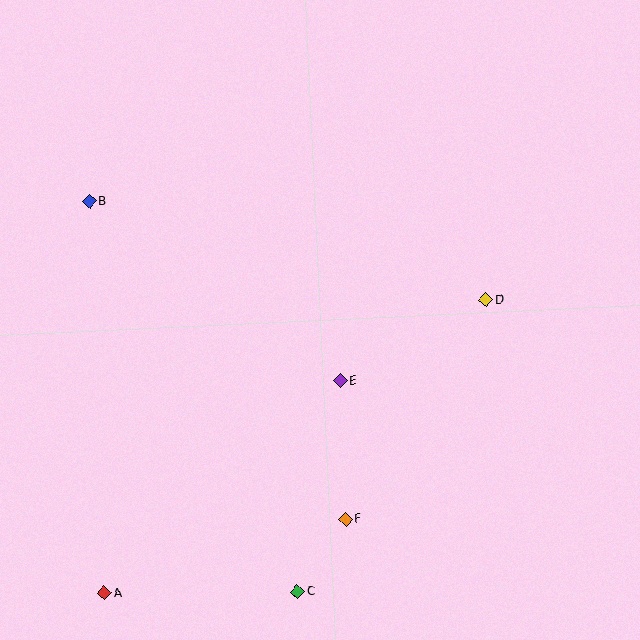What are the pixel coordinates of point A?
Point A is at (104, 593).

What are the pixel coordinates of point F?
Point F is at (345, 519).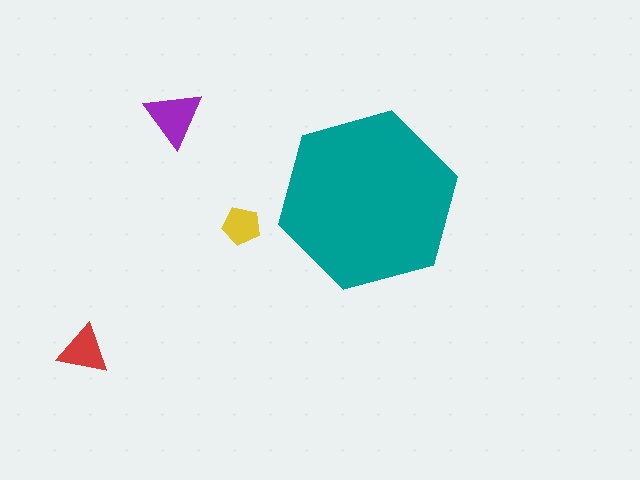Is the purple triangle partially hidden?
No, the purple triangle is fully visible.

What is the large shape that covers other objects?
A teal hexagon.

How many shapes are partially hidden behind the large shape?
0 shapes are partially hidden.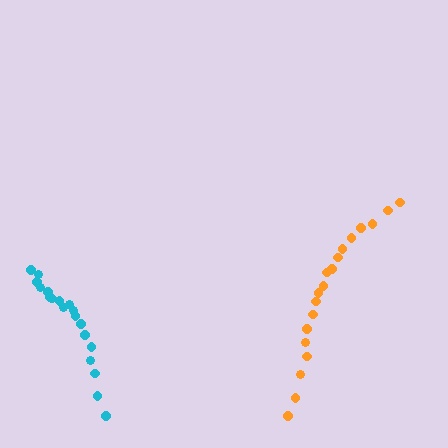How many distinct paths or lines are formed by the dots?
There are 2 distinct paths.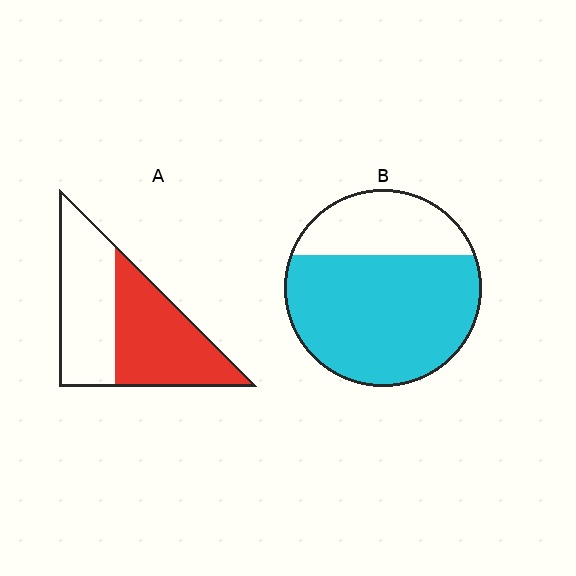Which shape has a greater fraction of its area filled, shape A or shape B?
Shape B.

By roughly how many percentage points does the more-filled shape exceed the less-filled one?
By roughly 20 percentage points (B over A).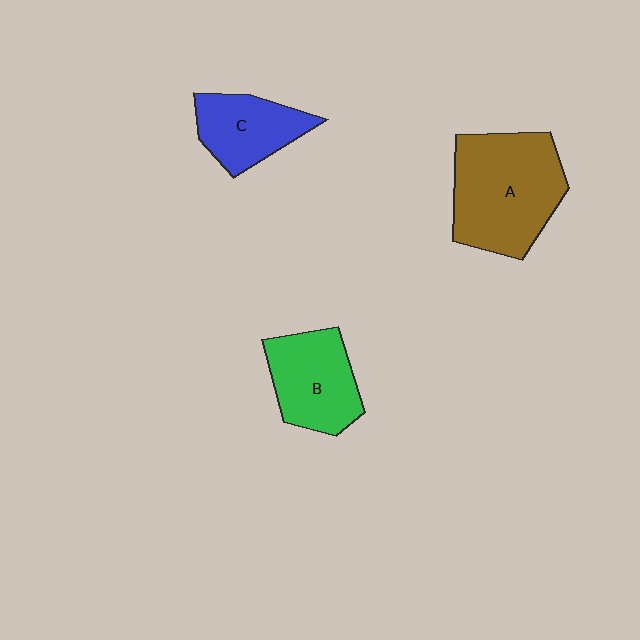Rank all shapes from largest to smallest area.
From largest to smallest: A (brown), B (green), C (blue).